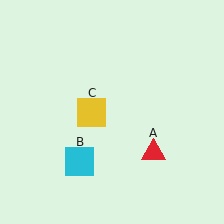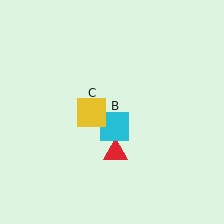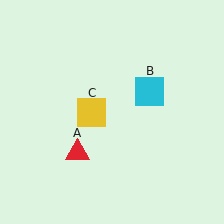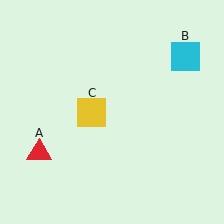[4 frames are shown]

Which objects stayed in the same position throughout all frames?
Yellow square (object C) remained stationary.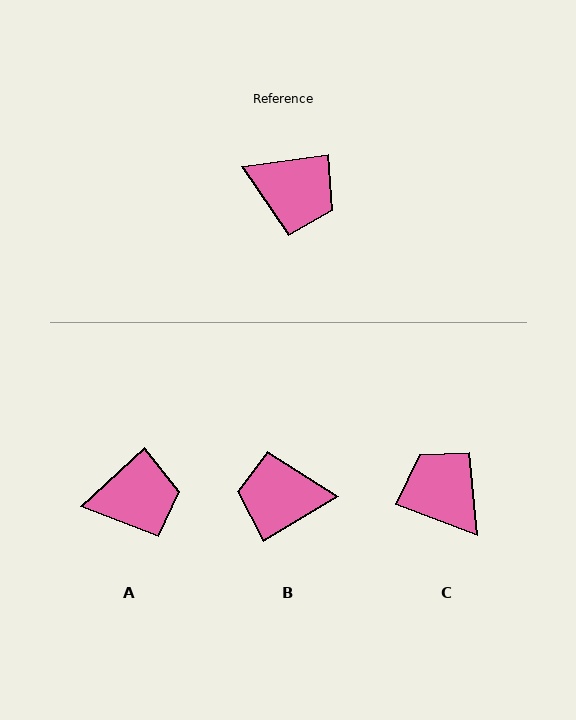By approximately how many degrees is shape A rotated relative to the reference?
Approximately 35 degrees counter-clockwise.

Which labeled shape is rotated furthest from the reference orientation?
B, about 157 degrees away.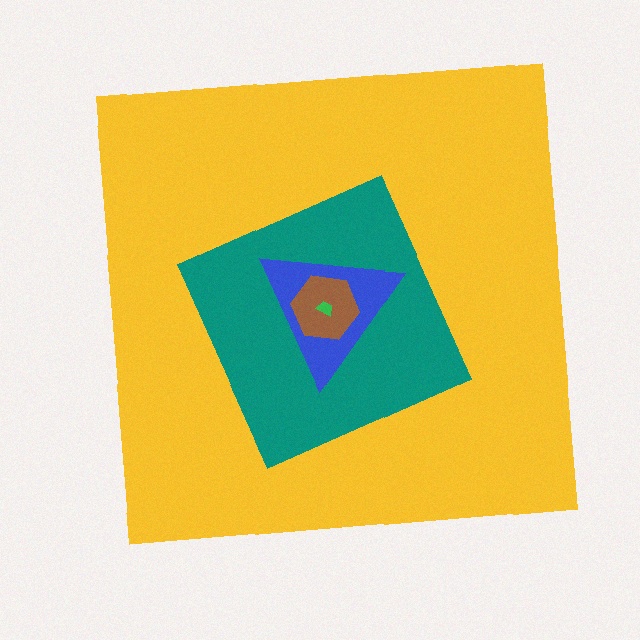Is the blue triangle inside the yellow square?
Yes.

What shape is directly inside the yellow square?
The teal diamond.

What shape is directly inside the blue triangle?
The brown hexagon.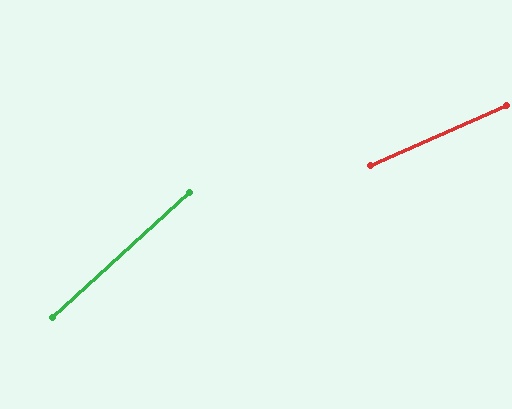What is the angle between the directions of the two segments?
Approximately 19 degrees.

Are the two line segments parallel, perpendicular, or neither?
Neither parallel nor perpendicular — they differ by about 19°.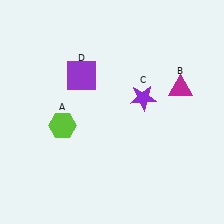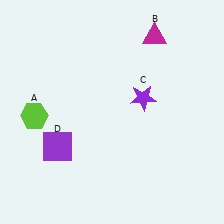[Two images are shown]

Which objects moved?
The objects that moved are: the lime hexagon (A), the magenta triangle (B), the purple square (D).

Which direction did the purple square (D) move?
The purple square (D) moved down.